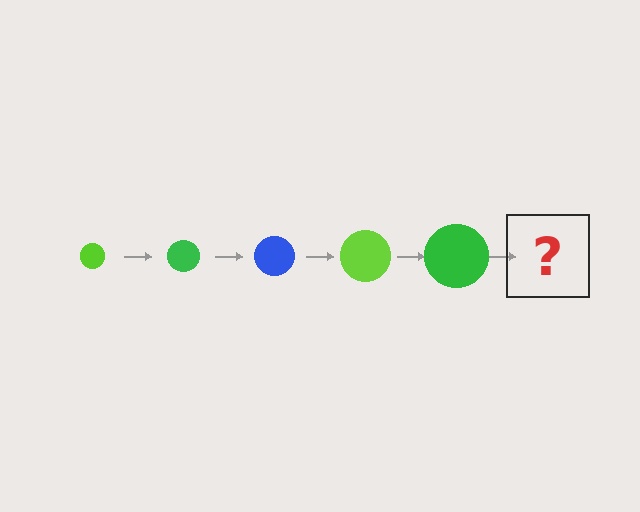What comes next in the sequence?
The next element should be a blue circle, larger than the previous one.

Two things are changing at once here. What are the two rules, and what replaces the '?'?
The two rules are that the circle grows larger each step and the color cycles through lime, green, and blue. The '?' should be a blue circle, larger than the previous one.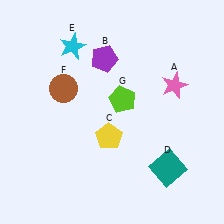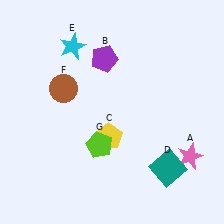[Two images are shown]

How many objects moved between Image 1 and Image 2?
2 objects moved between the two images.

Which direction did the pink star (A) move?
The pink star (A) moved down.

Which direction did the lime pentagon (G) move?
The lime pentagon (G) moved down.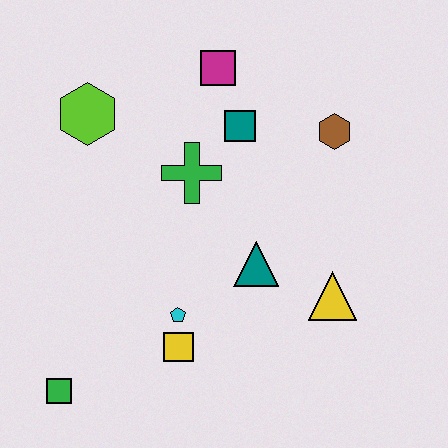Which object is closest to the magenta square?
The teal square is closest to the magenta square.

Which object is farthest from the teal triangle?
The green square is farthest from the teal triangle.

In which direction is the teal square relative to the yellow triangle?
The teal square is above the yellow triangle.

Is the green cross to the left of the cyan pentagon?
No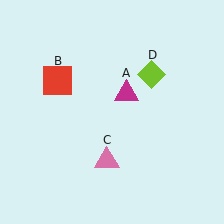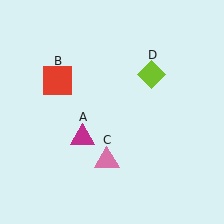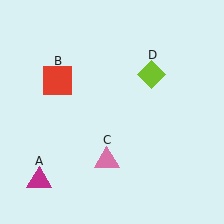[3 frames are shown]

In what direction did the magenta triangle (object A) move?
The magenta triangle (object A) moved down and to the left.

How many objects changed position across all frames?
1 object changed position: magenta triangle (object A).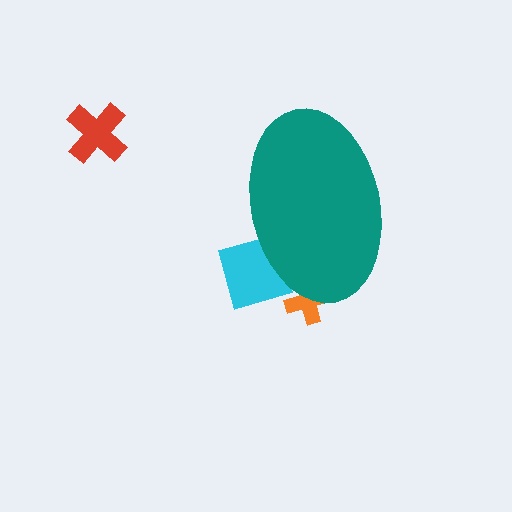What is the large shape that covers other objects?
A teal ellipse.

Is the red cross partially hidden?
No, the red cross is fully visible.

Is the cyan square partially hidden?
Yes, the cyan square is partially hidden behind the teal ellipse.